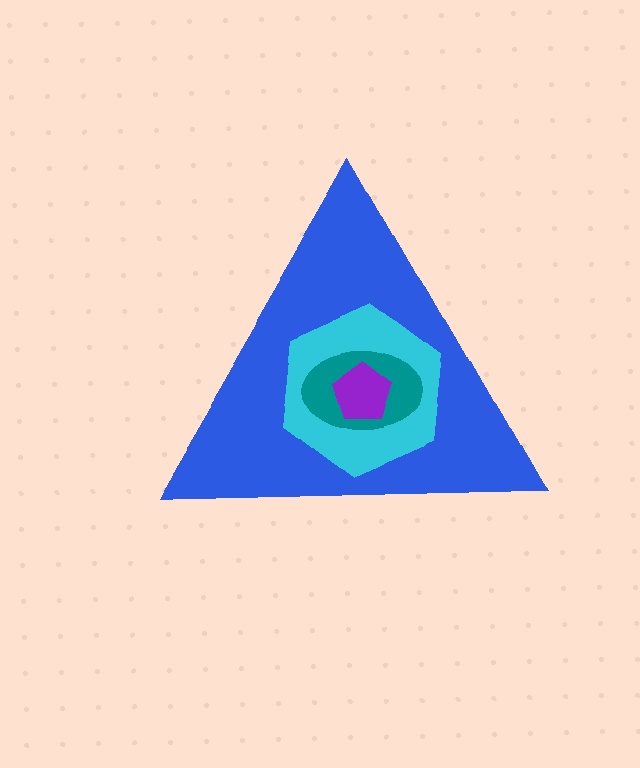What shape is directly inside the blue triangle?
The cyan hexagon.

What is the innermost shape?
The purple pentagon.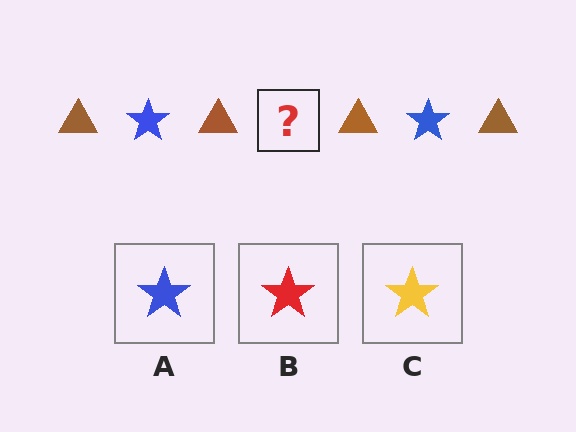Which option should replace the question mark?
Option A.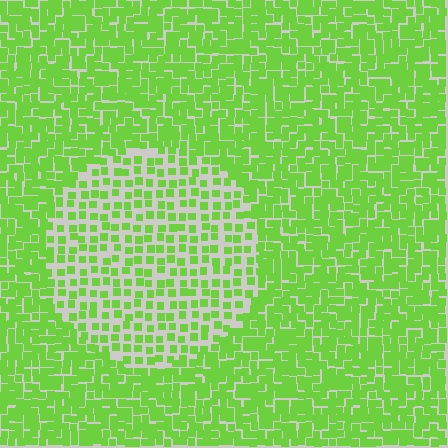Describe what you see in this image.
The image contains small lime elements arranged at two different densities. A circle-shaped region is visible where the elements are less densely packed than the surrounding area.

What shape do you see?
I see a circle.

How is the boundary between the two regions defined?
The boundary is defined by a change in element density (approximately 2.0x ratio). All elements are the same color, size, and shape.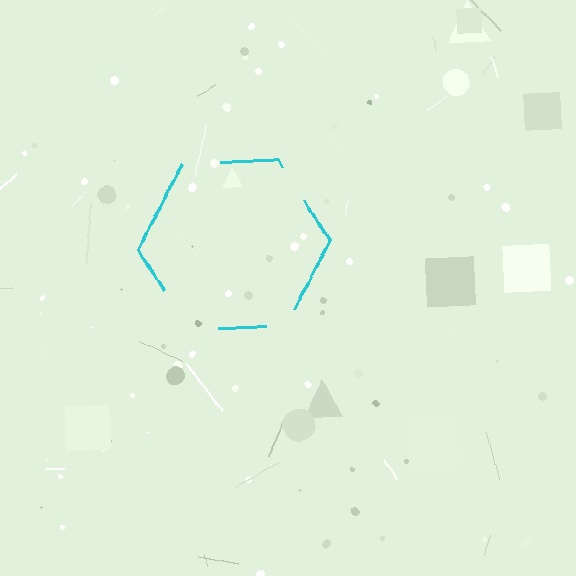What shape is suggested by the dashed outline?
The dashed outline suggests a hexagon.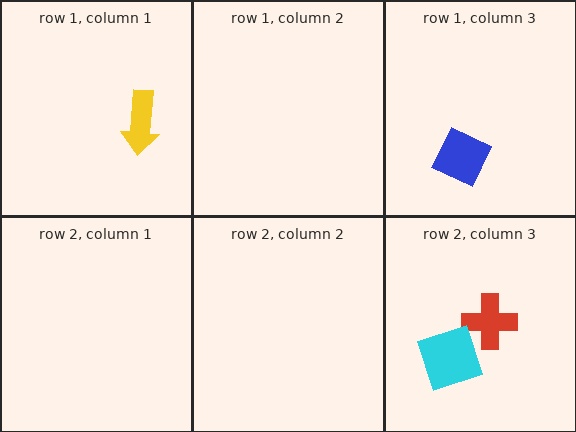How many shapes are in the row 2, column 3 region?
2.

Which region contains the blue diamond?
The row 1, column 3 region.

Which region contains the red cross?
The row 2, column 3 region.